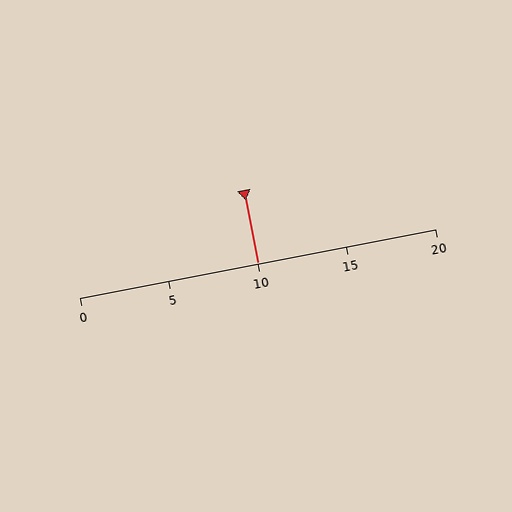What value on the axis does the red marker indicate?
The marker indicates approximately 10.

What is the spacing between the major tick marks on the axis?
The major ticks are spaced 5 apart.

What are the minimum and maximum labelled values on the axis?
The axis runs from 0 to 20.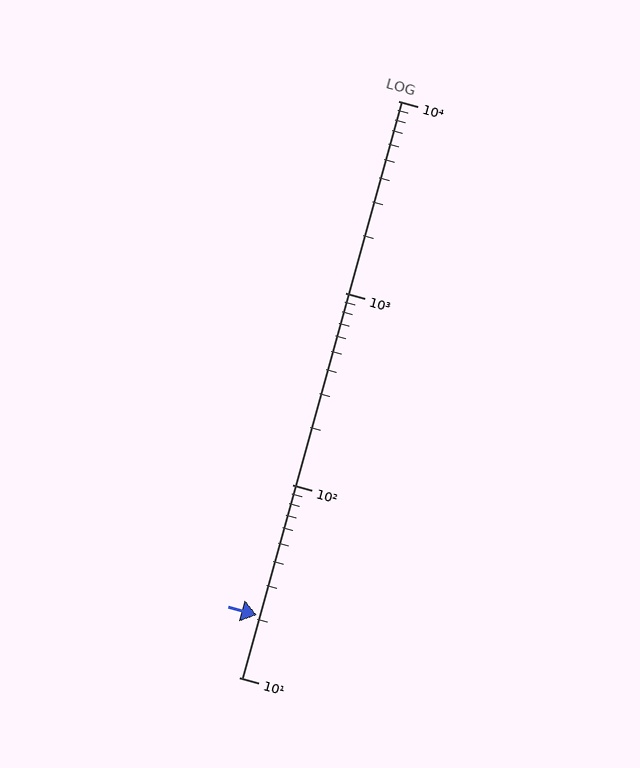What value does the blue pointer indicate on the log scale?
The pointer indicates approximately 21.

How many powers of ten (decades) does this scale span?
The scale spans 3 decades, from 10 to 10000.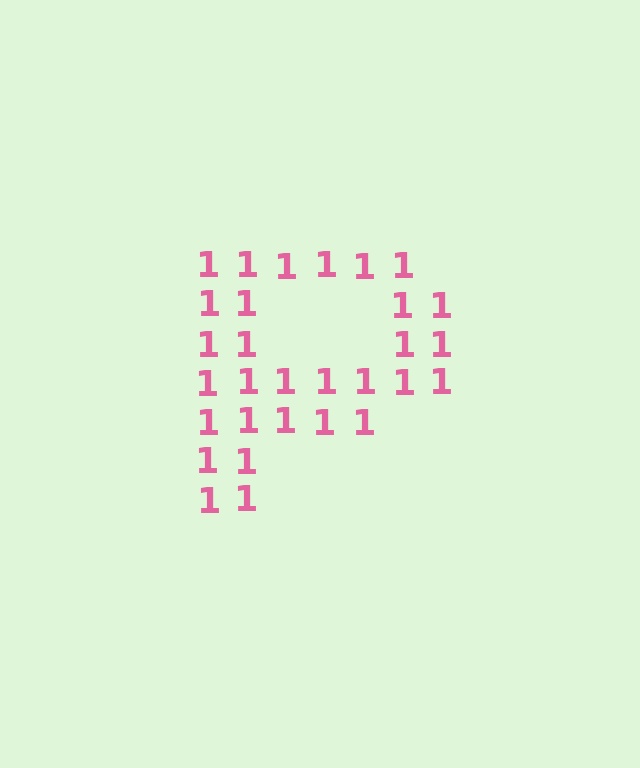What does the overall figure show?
The overall figure shows the letter P.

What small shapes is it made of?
It is made of small digit 1's.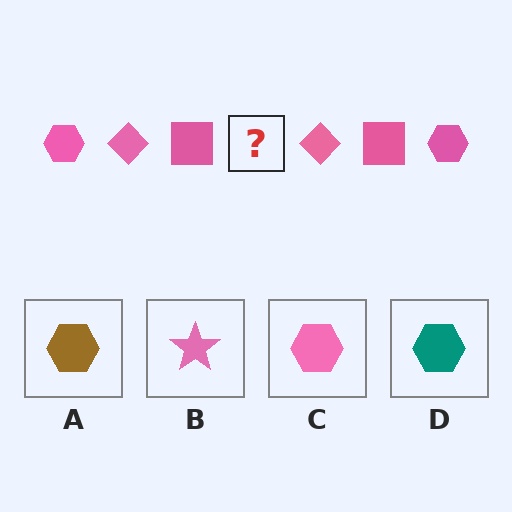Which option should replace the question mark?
Option C.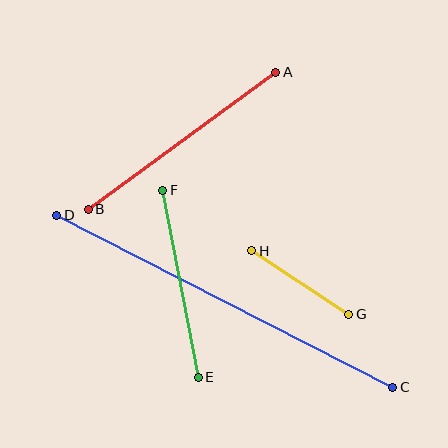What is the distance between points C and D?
The distance is approximately 378 pixels.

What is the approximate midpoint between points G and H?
The midpoint is at approximately (300, 282) pixels.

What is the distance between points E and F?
The distance is approximately 190 pixels.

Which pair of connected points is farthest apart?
Points C and D are farthest apart.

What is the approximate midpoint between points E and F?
The midpoint is at approximately (181, 284) pixels.